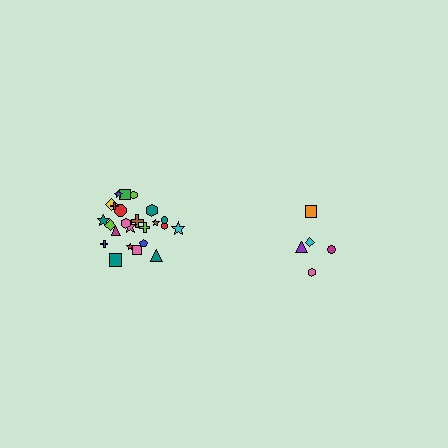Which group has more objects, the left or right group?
The left group.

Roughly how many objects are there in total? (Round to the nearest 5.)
Roughly 30 objects in total.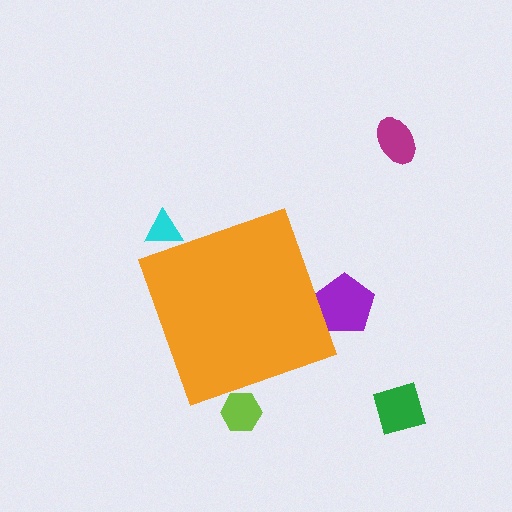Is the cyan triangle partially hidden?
Yes, the cyan triangle is partially hidden behind the orange diamond.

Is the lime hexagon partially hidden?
Yes, the lime hexagon is partially hidden behind the orange diamond.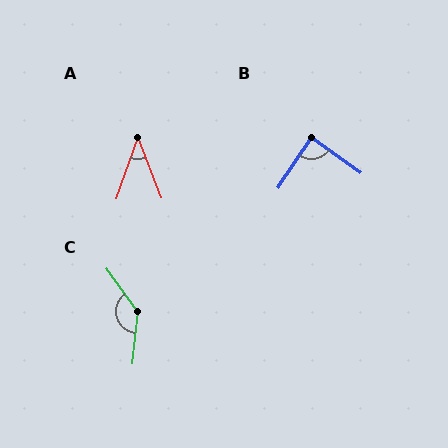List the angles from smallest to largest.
A (40°), B (88°), C (138°).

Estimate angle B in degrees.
Approximately 88 degrees.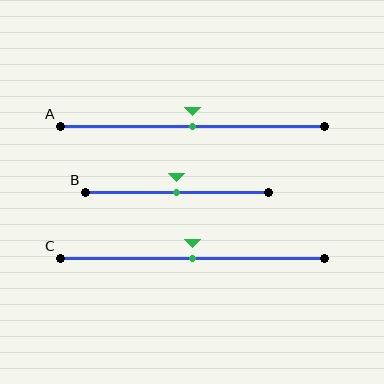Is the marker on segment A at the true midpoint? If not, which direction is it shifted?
Yes, the marker on segment A is at the true midpoint.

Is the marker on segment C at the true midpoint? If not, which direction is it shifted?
Yes, the marker on segment C is at the true midpoint.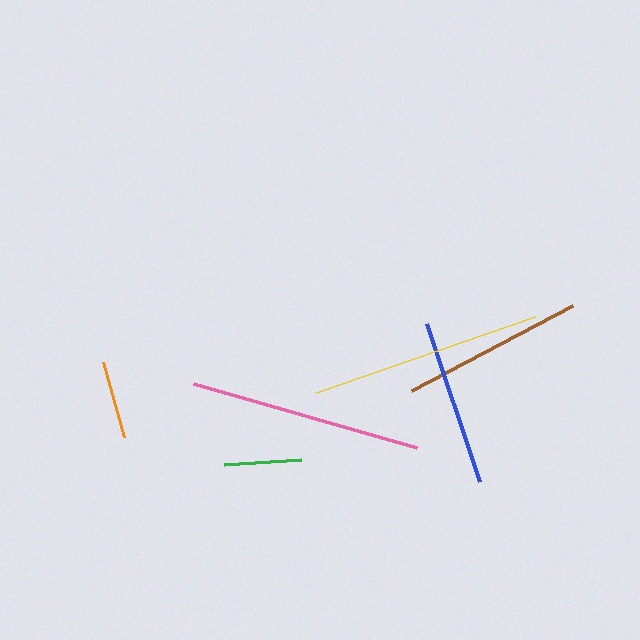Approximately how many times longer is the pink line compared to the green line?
The pink line is approximately 3.0 times the length of the green line.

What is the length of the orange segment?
The orange segment is approximately 77 pixels long.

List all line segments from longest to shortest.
From longest to shortest: pink, yellow, brown, blue, green, orange.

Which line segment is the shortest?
The orange line is the shortest at approximately 77 pixels.